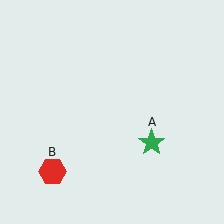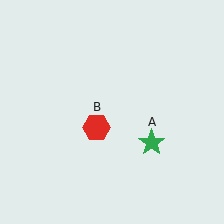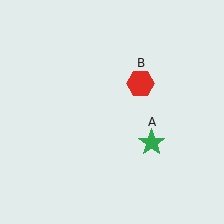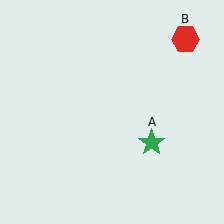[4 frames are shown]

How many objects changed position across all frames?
1 object changed position: red hexagon (object B).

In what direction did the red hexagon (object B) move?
The red hexagon (object B) moved up and to the right.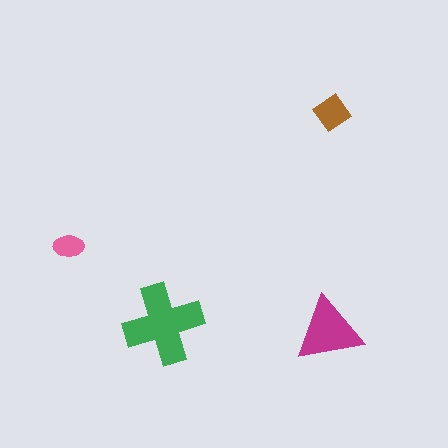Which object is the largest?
The green cross.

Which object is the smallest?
The pink ellipse.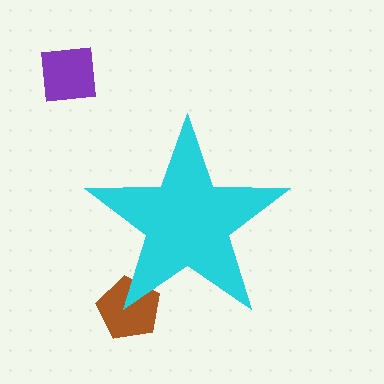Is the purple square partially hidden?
No, the purple square is fully visible.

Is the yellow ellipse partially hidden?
Yes, the yellow ellipse is partially hidden behind the cyan star.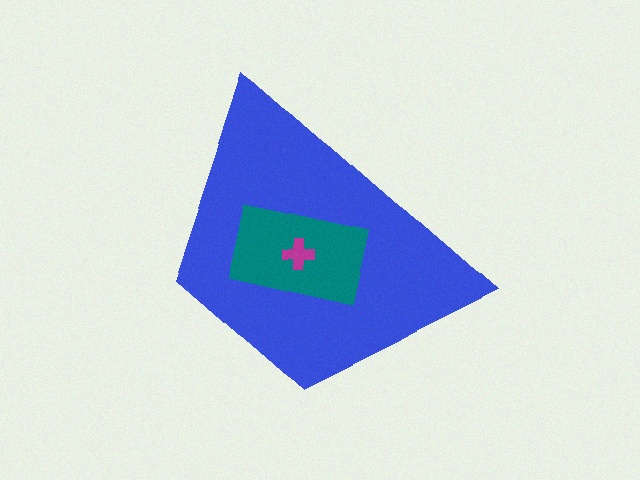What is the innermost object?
The magenta cross.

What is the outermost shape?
The blue trapezoid.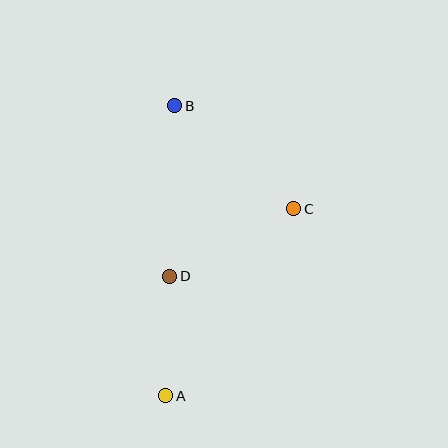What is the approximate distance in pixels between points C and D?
The distance between C and D is approximately 141 pixels.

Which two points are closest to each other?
Points A and D are closest to each other.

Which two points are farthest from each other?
Points A and B are farthest from each other.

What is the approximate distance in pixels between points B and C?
The distance between B and C is approximately 158 pixels.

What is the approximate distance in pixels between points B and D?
The distance between B and D is approximately 171 pixels.